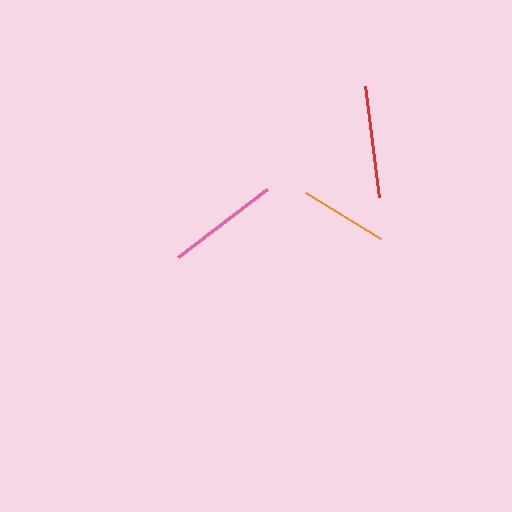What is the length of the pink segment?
The pink segment is approximately 111 pixels long.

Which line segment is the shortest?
The orange line is the shortest at approximately 87 pixels.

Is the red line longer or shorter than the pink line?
The red line is longer than the pink line.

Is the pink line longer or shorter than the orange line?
The pink line is longer than the orange line.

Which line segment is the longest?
The red line is the longest at approximately 111 pixels.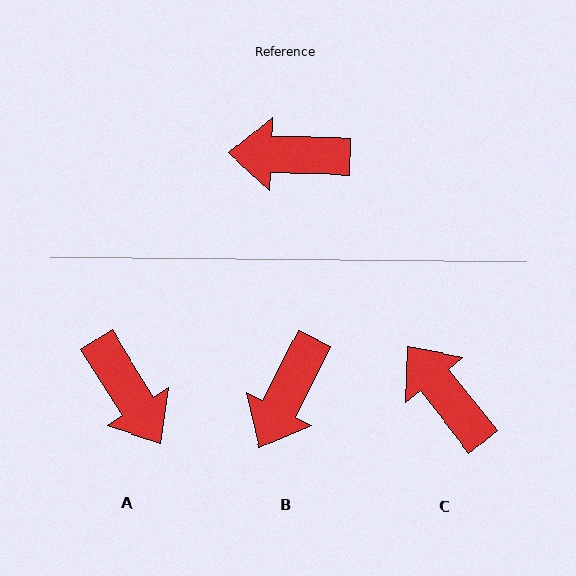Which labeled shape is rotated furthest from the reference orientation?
A, about 123 degrees away.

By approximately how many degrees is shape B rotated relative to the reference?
Approximately 65 degrees counter-clockwise.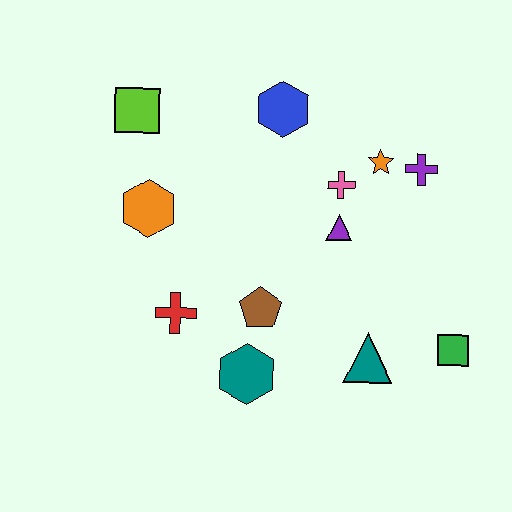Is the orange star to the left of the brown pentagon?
No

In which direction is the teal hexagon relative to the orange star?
The teal hexagon is below the orange star.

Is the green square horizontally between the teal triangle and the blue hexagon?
No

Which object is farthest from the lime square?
The green square is farthest from the lime square.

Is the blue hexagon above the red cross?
Yes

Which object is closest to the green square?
The teal triangle is closest to the green square.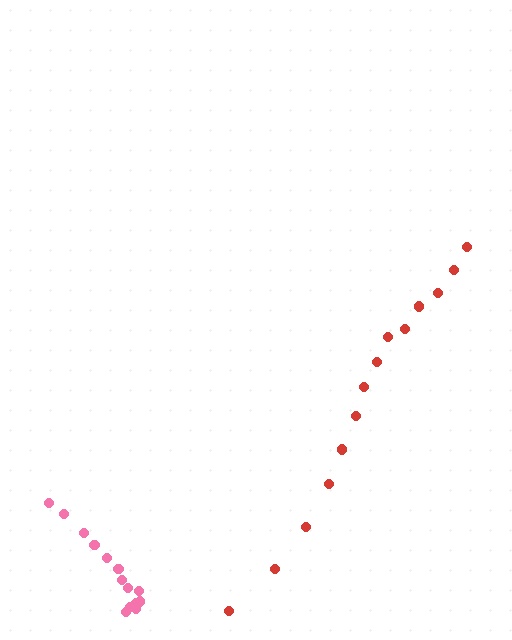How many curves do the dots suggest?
There are 2 distinct paths.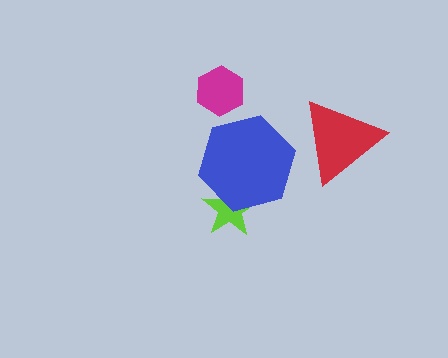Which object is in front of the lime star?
The blue hexagon is in front of the lime star.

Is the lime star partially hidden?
Yes, it is partially covered by another shape.